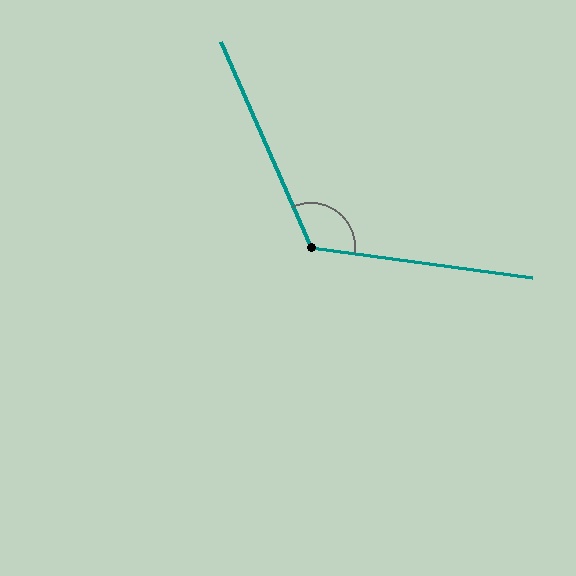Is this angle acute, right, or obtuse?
It is obtuse.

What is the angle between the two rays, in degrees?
Approximately 121 degrees.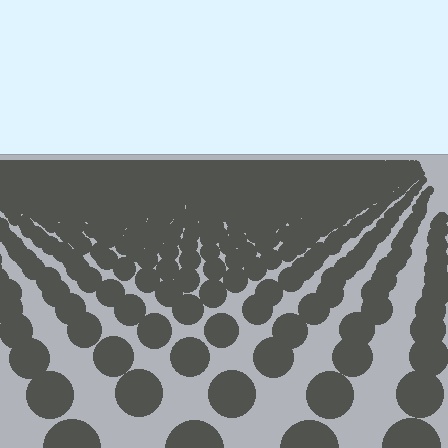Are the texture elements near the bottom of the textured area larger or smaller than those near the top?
Larger. Near the bottom, elements are closer to the viewer and appear at a bigger on-screen size.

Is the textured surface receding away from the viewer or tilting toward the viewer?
The surface is receding away from the viewer. Texture elements get smaller and denser toward the top.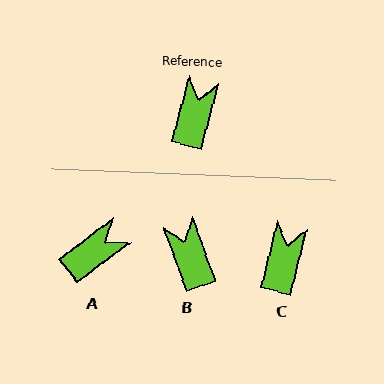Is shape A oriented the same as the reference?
No, it is off by about 39 degrees.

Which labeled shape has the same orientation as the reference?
C.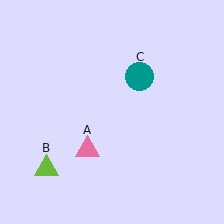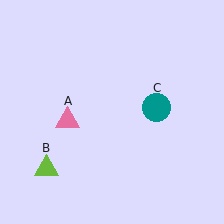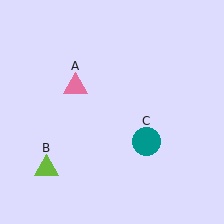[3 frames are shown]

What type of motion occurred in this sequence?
The pink triangle (object A), teal circle (object C) rotated clockwise around the center of the scene.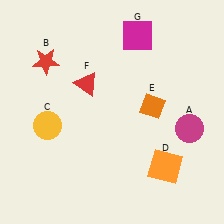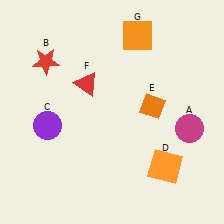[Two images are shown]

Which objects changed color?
C changed from yellow to purple. G changed from magenta to orange.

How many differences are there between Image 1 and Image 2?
There are 2 differences between the two images.